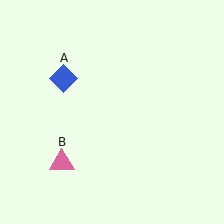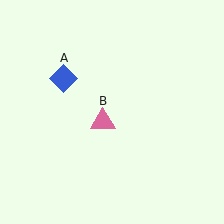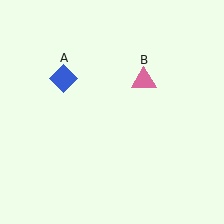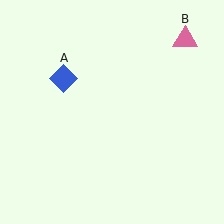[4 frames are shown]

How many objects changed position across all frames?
1 object changed position: pink triangle (object B).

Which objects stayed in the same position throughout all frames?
Blue diamond (object A) remained stationary.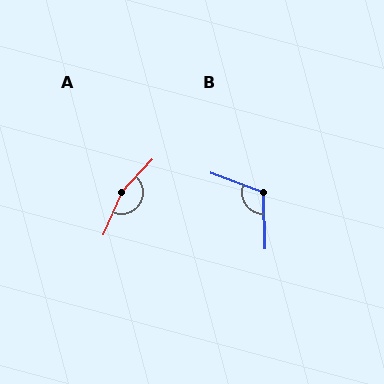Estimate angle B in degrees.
Approximately 111 degrees.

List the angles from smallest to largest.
B (111°), A (160°).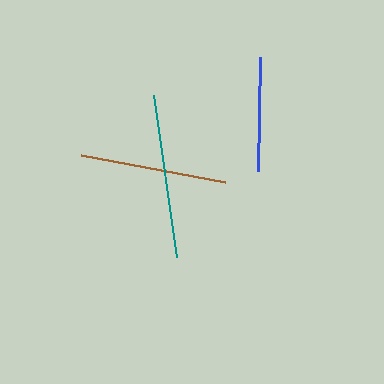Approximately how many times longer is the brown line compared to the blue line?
The brown line is approximately 1.3 times the length of the blue line.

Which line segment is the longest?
The teal line is the longest at approximately 163 pixels.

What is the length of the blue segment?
The blue segment is approximately 113 pixels long.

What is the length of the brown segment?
The brown segment is approximately 147 pixels long.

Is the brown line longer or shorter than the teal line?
The teal line is longer than the brown line.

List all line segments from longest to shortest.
From longest to shortest: teal, brown, blue.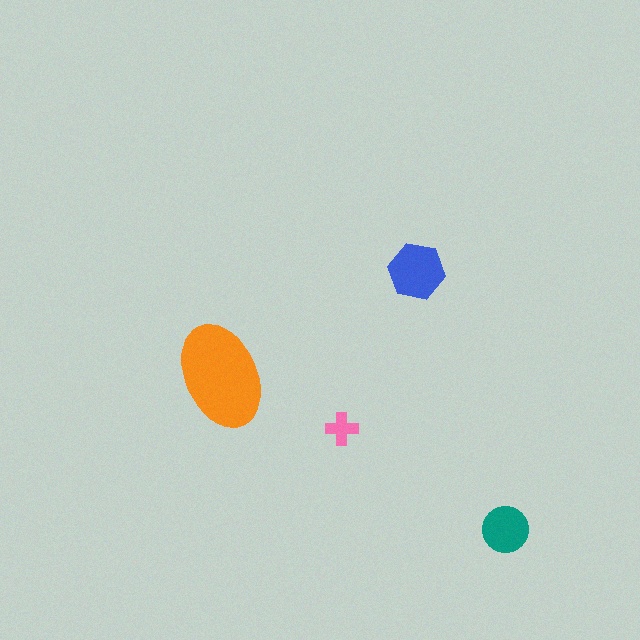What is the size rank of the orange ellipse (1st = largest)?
1st.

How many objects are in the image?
There are 4 objects in the image.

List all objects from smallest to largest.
The pink cross, the teal circle, the blue hexagon, the orange ellipse.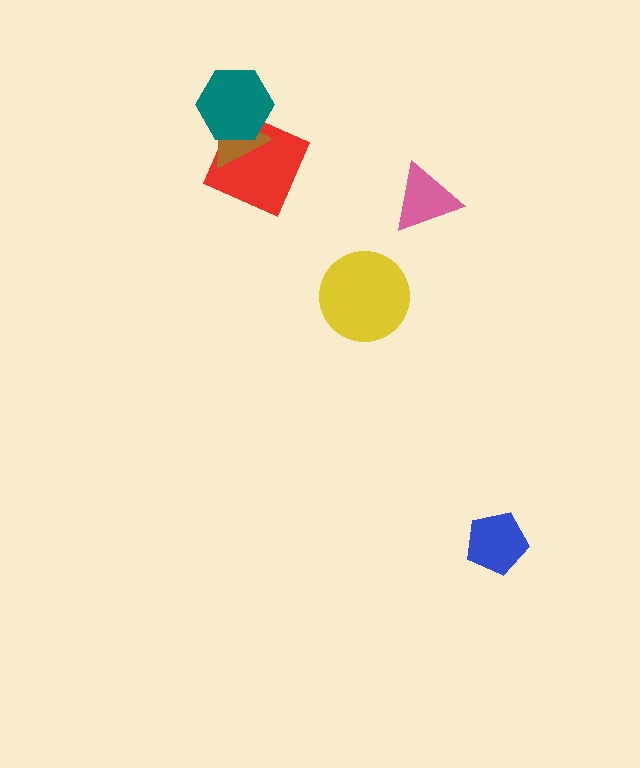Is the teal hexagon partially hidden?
No, no other shape covers it.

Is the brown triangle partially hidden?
Yes, it is partially covered by another shape.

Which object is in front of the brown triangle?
The teal hexagon is in front of the brown triangle.